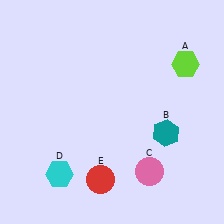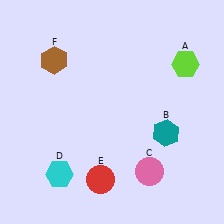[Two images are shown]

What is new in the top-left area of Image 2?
A brown hexagon (F) was added in the top-left area of Image 2.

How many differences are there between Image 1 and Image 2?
There is 1 difference between the two images.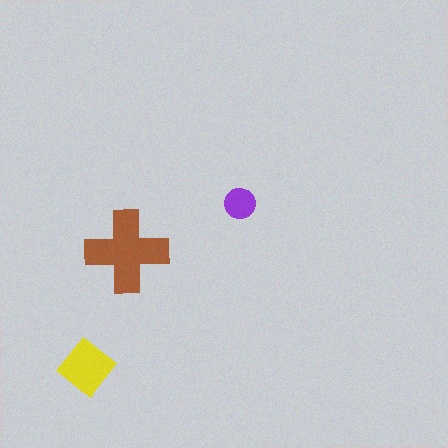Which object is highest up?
The purple circle is topmost.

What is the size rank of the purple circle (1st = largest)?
3rd.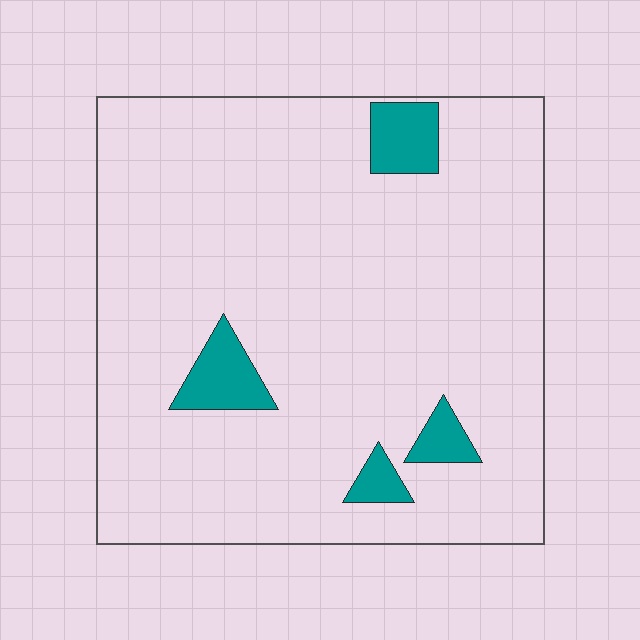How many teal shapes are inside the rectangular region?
4.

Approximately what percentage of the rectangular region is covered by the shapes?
Approximately 10%.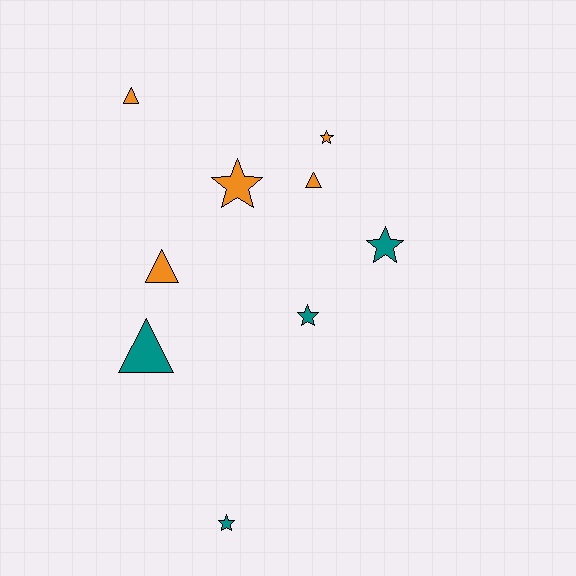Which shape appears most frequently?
Star, with 5 objects.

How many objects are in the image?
There are 9 objects.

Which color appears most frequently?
Orange, with 5 objects.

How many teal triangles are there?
There is 1 teal triangle.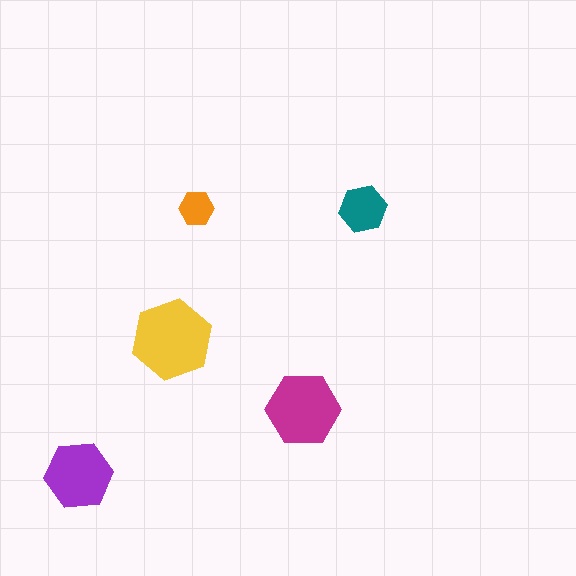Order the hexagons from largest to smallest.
the yellow one, the magenta one, the purple one, the teal one, the orange one.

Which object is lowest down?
The purple hexagon is bottommost.